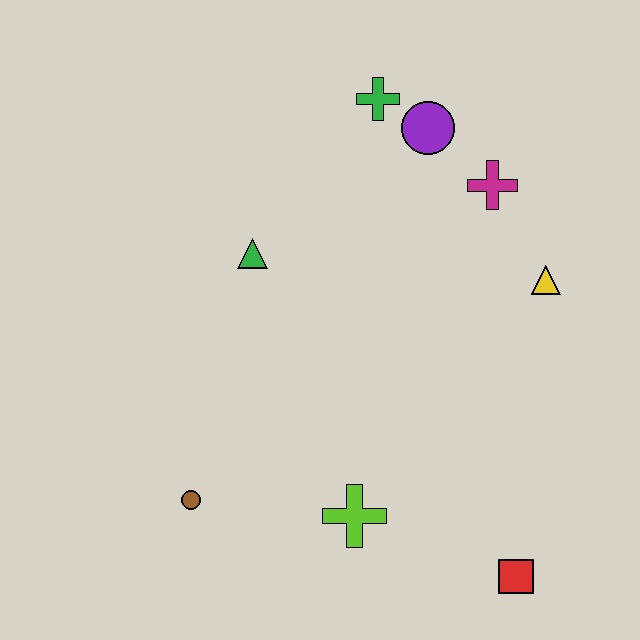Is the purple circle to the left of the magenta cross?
Yes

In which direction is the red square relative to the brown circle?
The red square is to the right of the brown circle.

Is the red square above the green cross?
No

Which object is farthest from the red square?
The green cross is farthest from the red square.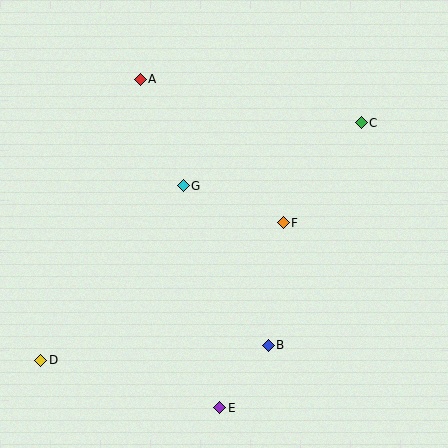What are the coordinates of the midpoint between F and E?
The midpoint between F and E is at (252, 315).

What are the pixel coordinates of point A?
Point A is at (140, 79).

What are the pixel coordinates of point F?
Point F is at (283, 223).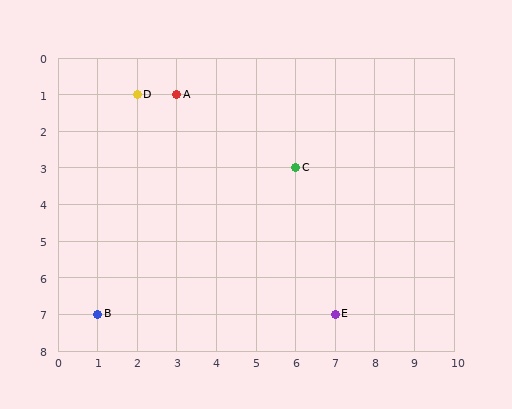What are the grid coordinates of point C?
Point C is at grid coordinates (6, 3).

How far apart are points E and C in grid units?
Points E and C are 1 column and 4 rows apart (about 4.1 grid units diagonally).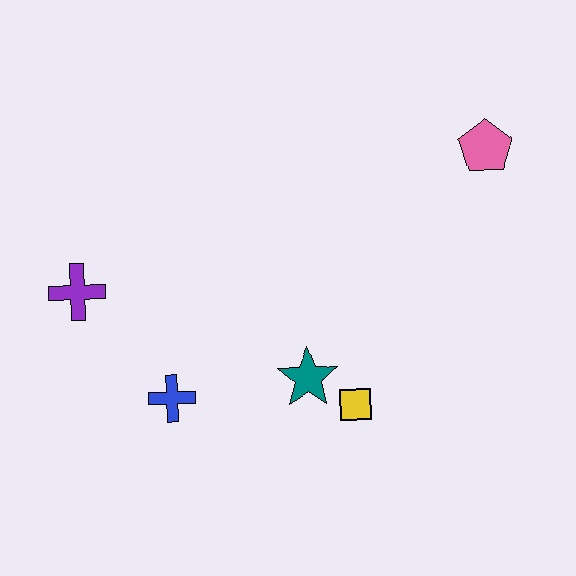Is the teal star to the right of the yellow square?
No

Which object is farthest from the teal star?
The pink pentagon is farthest from the teal star.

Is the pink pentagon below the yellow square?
No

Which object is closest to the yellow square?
The teal star is closest to the yellow square.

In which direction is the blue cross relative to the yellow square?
The blue cross is to the left of the yellow square.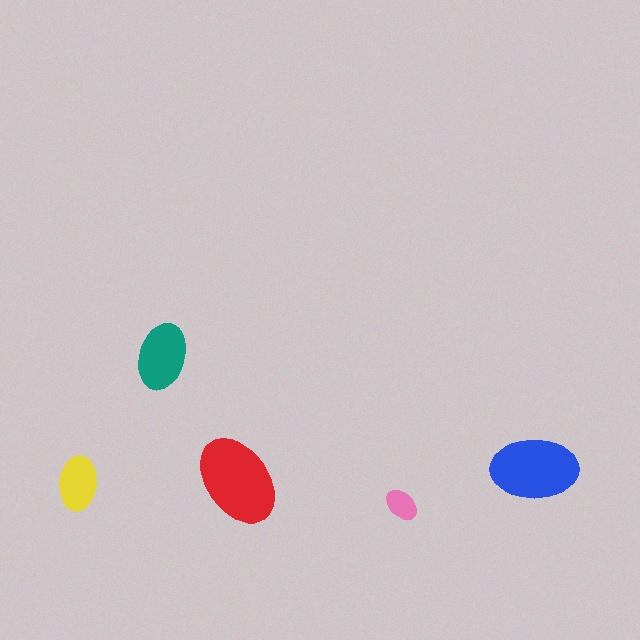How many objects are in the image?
There are 5 objects in the image.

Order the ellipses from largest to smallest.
the red one, the blue one, the teal one, the yellow one, the pink one.